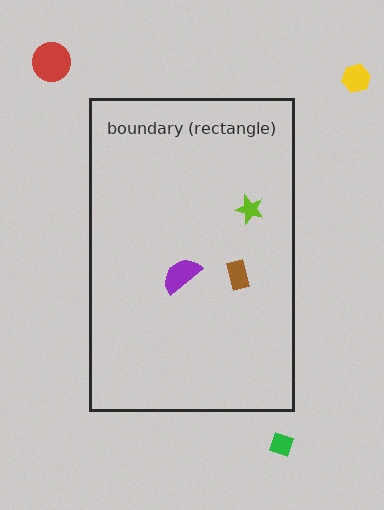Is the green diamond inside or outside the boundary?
Outside.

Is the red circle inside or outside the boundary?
Outside.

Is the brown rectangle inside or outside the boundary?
Inside.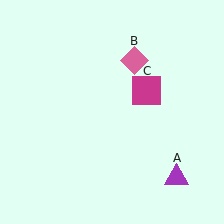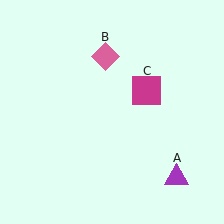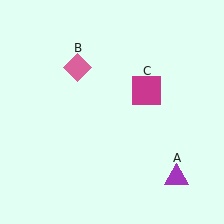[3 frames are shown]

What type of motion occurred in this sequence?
The pink diamond (object B) rotated counterclockwise around the center of the scene.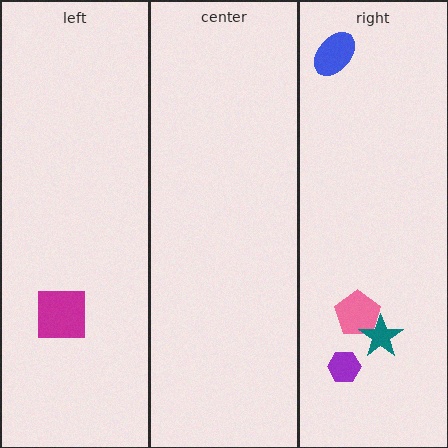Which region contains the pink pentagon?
The right region.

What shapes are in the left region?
The magenta square.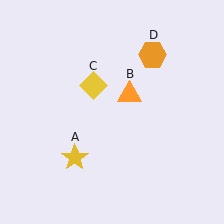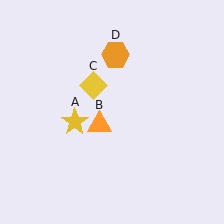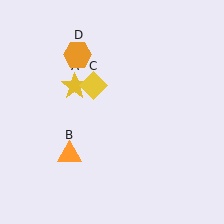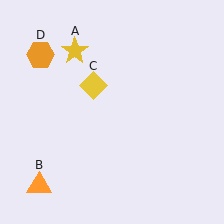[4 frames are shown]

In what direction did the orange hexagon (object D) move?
The orange hexagon (object D) moved left.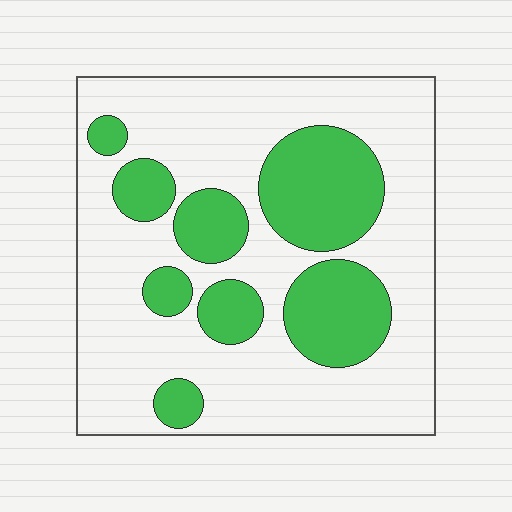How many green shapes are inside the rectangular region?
8.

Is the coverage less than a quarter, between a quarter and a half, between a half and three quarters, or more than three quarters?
Between a quarter and a half.